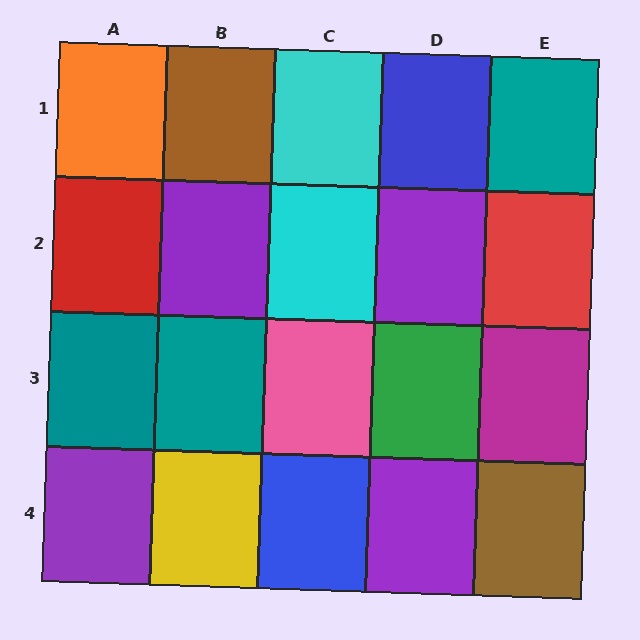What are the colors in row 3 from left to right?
Teal, teal, pink, green, magenta.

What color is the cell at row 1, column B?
Brown.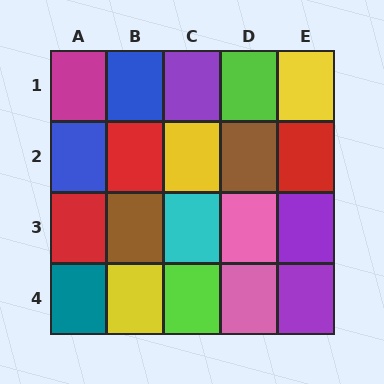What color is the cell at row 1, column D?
Lime.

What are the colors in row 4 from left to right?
Teal, yellow, lime, pink, purple.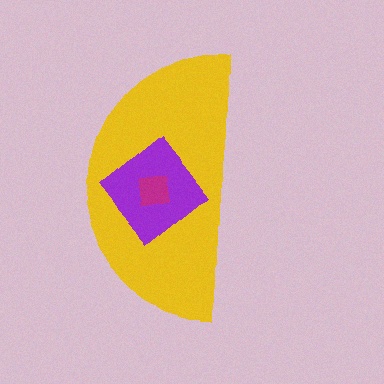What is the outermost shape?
The yellow semicircle.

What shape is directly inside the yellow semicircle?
The purple diamond.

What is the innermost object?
The magenta square.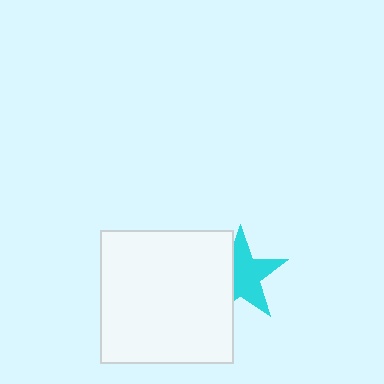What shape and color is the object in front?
The object in front is a white square.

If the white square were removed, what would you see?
You would see the complete cyan star.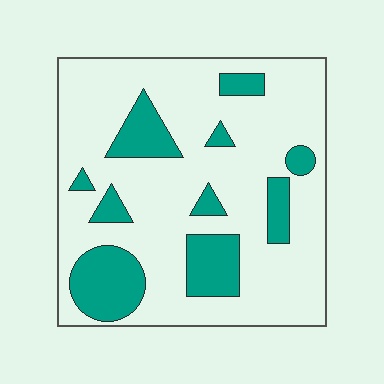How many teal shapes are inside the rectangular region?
10.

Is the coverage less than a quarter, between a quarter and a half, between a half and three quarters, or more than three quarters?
Less than a quarter.